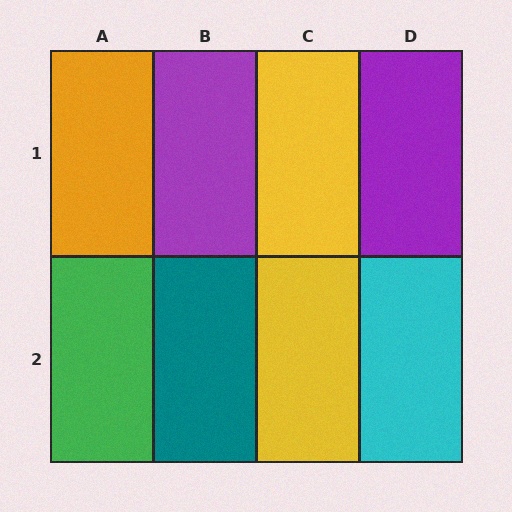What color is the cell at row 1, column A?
Orange.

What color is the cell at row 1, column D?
Purple.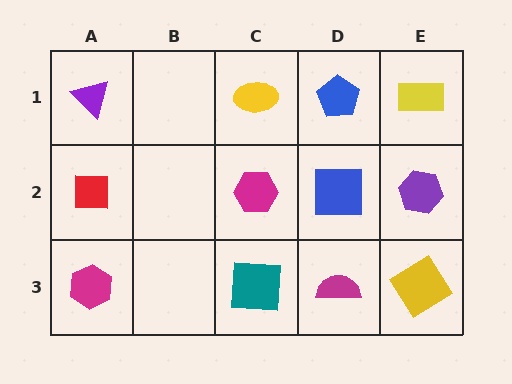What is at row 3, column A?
A magenta hexagon.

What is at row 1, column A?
A purple triangle.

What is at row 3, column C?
A teal square.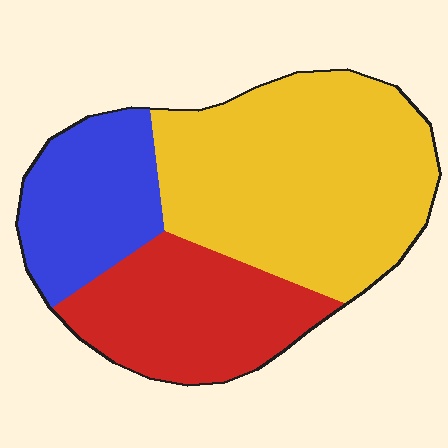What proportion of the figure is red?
Red covers around 30% of the figure.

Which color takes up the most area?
Yellow, at roughly 50%.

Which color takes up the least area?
Blue, at roughly 20%.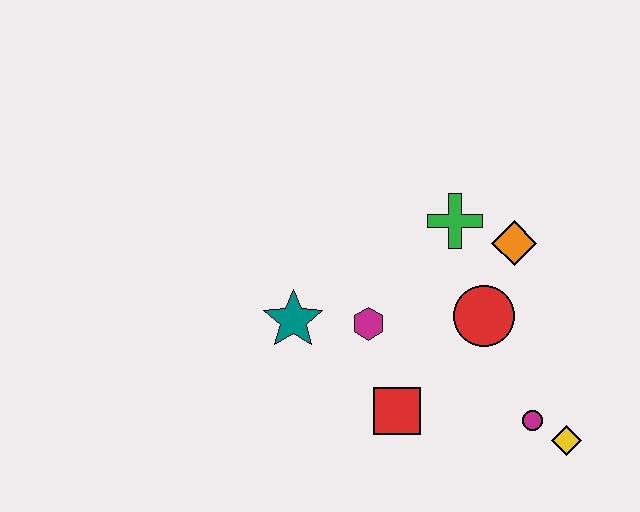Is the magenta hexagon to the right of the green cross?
No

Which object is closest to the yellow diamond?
The magenta circle is closest to the yellow diamond.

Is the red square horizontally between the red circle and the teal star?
Yes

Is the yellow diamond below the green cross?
Yes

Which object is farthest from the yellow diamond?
The teal star is farthest from the yellow diamond.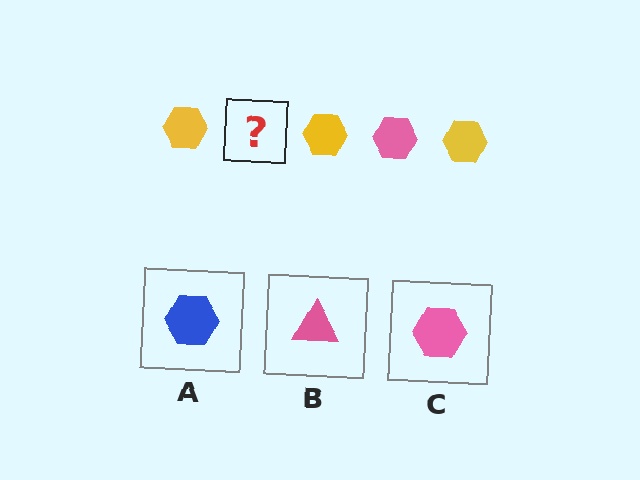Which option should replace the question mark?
Option C.